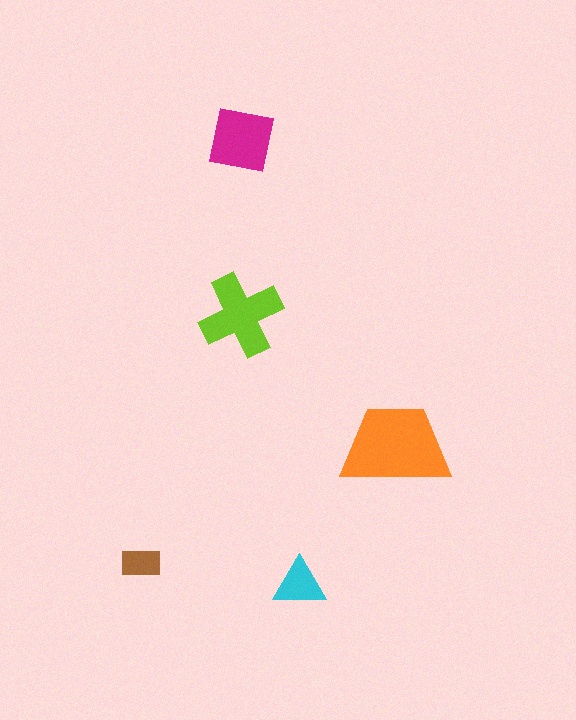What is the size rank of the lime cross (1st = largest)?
2nd.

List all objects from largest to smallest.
The orange trapezoid, the lime cross, the magenta square, the cyan triangle, the brown rectangle.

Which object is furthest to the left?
The brown rectangle is leftmost.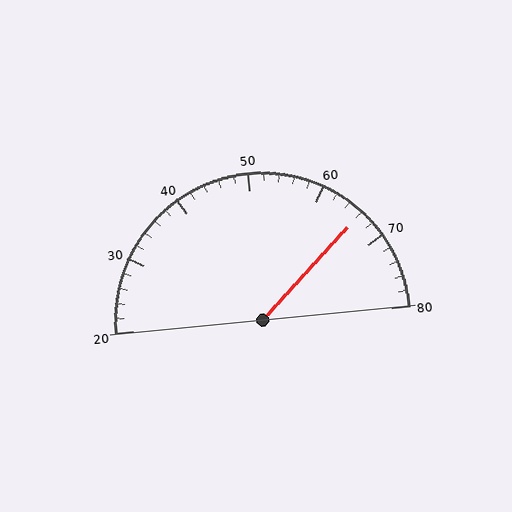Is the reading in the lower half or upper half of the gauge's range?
The reading is in the upper half of the range (20 to 80).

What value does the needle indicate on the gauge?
The needle indicates approximately 66.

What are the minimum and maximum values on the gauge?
The gauge ranges from 20 to 80.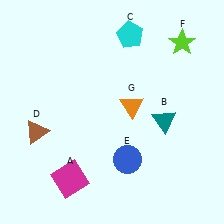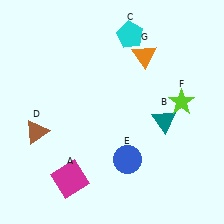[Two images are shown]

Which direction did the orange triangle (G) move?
The orange triangle (G) moved up.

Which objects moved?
The objects that moved are: the lime star (F), the orange triangle (G).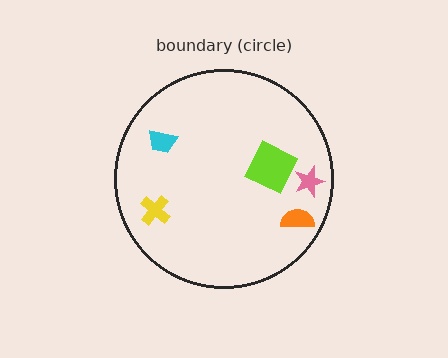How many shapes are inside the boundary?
5 inside, 0 outside.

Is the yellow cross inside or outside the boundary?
Inside.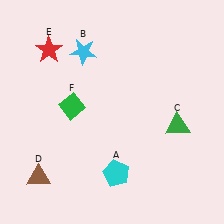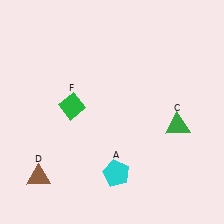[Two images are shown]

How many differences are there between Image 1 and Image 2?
There are 2 differences between the two images.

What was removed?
The cyan star (B), the red star (E) were removed in Image 2.